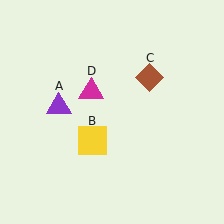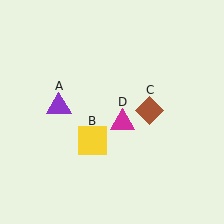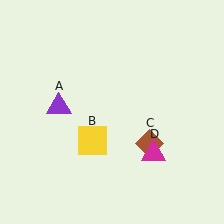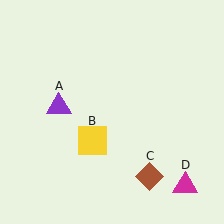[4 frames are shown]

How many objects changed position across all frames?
2 objects changed position: brown diamond (object C), magenta triangle (object D).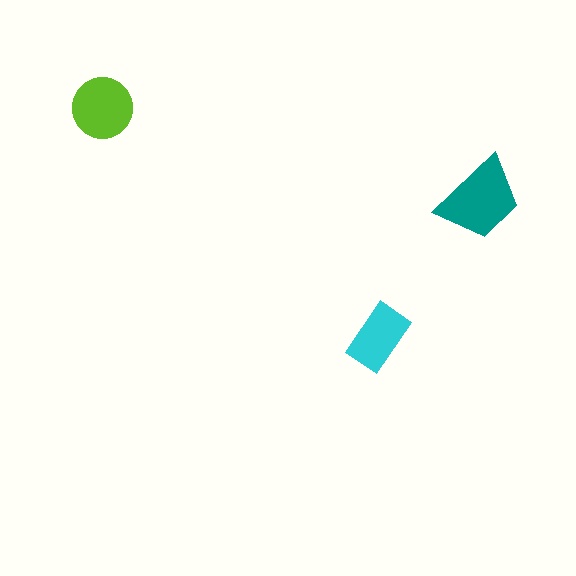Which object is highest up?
The lime circle is topmost.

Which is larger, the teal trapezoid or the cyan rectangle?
The teal trapezoid.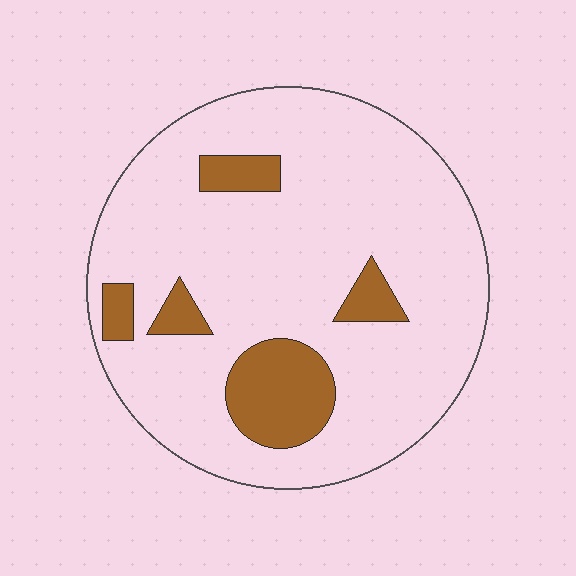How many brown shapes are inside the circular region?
5.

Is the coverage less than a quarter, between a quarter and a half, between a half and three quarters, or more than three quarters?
Less than a quarter.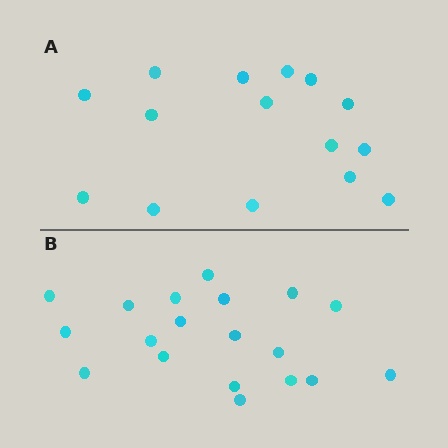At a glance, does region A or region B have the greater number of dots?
Region B (the bottom region) has more dots.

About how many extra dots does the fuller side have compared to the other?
Region B has about 4 more dots than region A.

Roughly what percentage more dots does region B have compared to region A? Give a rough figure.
About 25% more.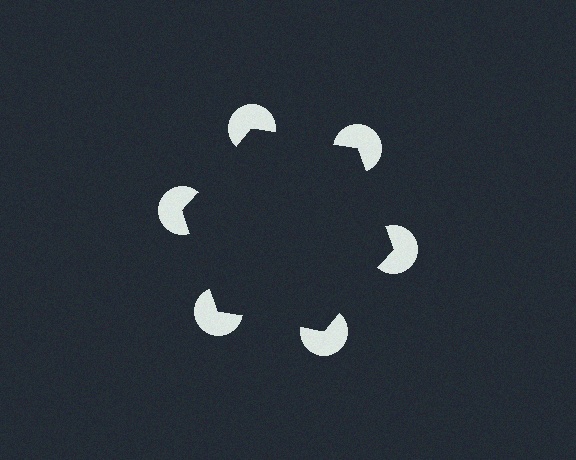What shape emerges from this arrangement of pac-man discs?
An illusory hexagon — its edges are inferred from the aligned wedge cuts in the pac-man discs, not physically drawn.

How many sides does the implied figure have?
6 sides.